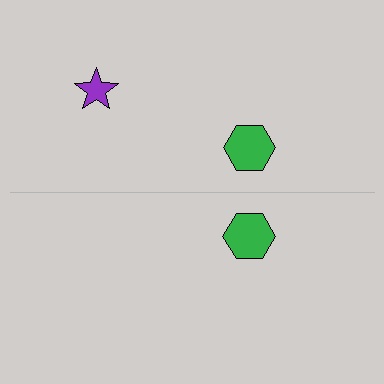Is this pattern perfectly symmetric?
No, the pattern is not perfectly symmetric. A purple star is missing from the bottom side.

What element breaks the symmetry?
A purple star is missing from the bottom side.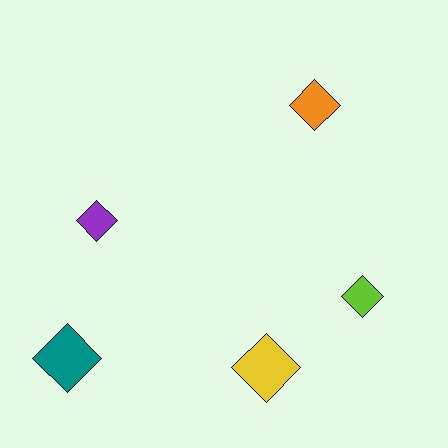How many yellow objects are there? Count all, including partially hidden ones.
There is 1 yellow object.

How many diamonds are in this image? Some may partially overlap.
There are 5 diamonds.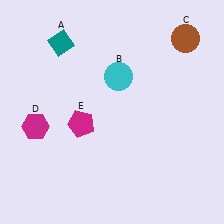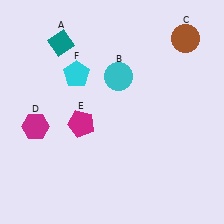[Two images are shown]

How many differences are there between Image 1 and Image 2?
There is 1 difference between the two images.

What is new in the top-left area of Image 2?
A cyan pentagon (F) was added in the top-left area of Image 2.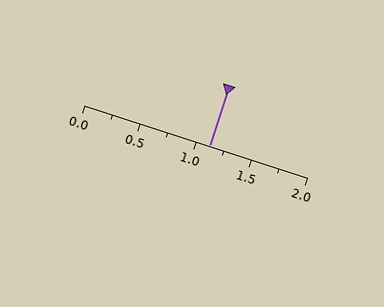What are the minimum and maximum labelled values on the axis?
The axis runs from 0.0 to 2.0.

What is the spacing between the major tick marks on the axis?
The major ticks are spaced 0.5 apart.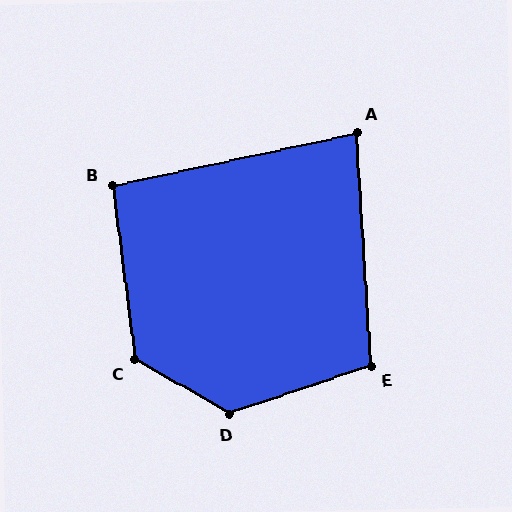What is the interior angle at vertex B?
Approximately 95 degrees (obtuse).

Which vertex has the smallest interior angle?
A, at approximately 81 degrees.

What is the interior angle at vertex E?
Approximately 105 degrees (obtuse).